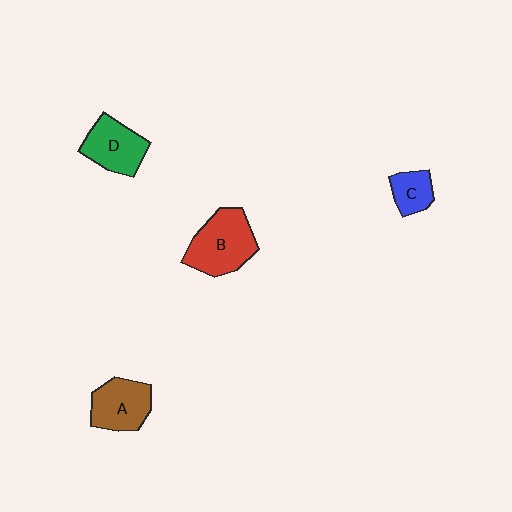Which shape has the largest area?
Shape B (red).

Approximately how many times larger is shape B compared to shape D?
Approximately 1.3 times.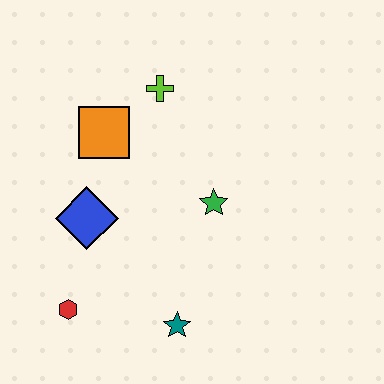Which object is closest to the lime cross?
The orange square is closest to the lime cross.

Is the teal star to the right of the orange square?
Yes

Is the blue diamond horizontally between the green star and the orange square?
No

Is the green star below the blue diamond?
No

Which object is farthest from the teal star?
The lime cross is farthest from the teal star.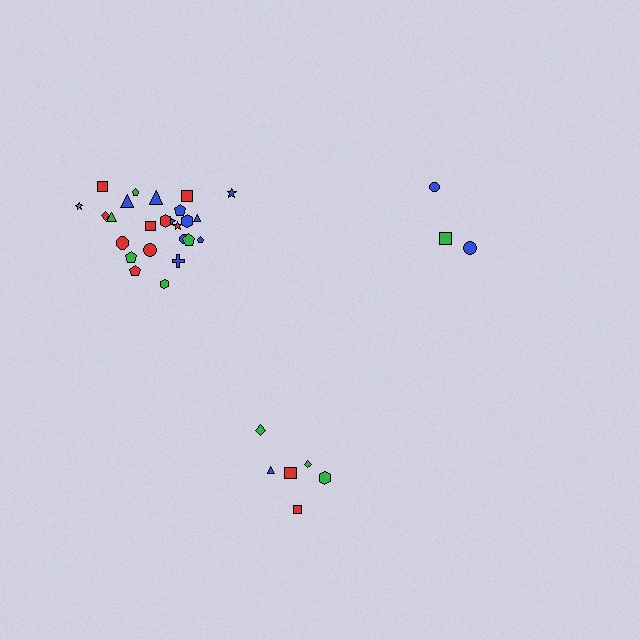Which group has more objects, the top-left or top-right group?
The top-left group.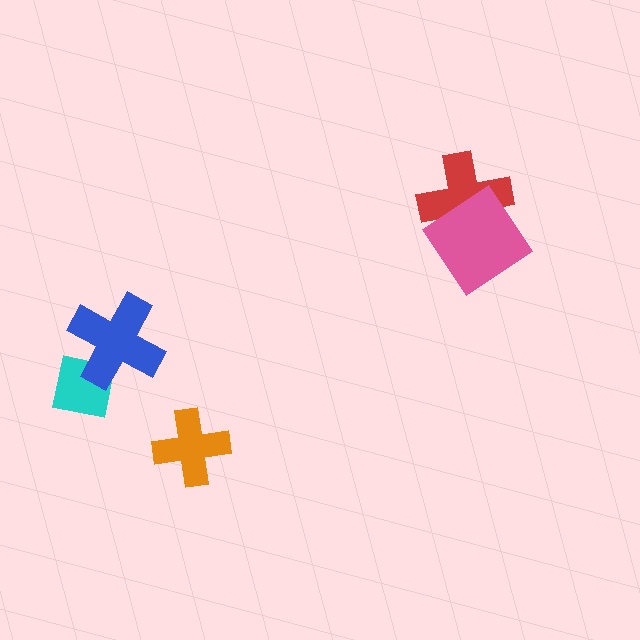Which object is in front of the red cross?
The pink diamond is in front of the red cross.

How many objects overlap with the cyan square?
1 object overlaps with the cyan square.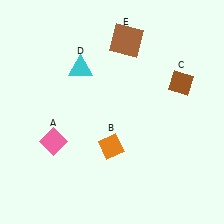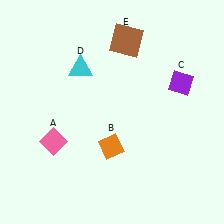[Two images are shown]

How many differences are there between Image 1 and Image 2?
There is 1 difference between the two images.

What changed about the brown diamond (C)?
In Image 1, C is brown. In Image 2, it changed to purple.